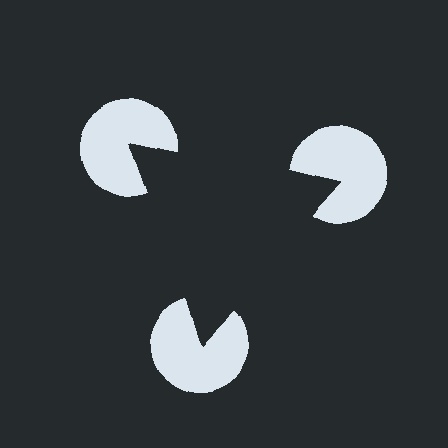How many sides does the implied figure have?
3 sides.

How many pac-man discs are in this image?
There are 3 — one at each vertex of the illusory triangle.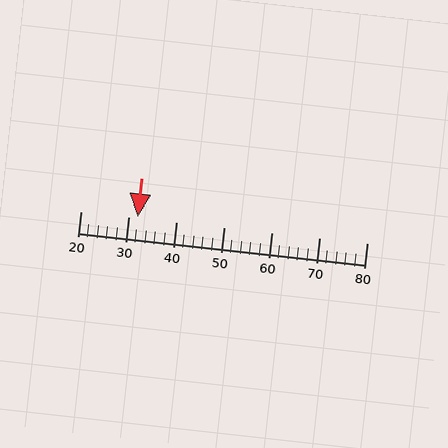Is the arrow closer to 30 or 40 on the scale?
The arrow is closer to 30.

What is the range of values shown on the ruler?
The ruler shows values from 20 to 80.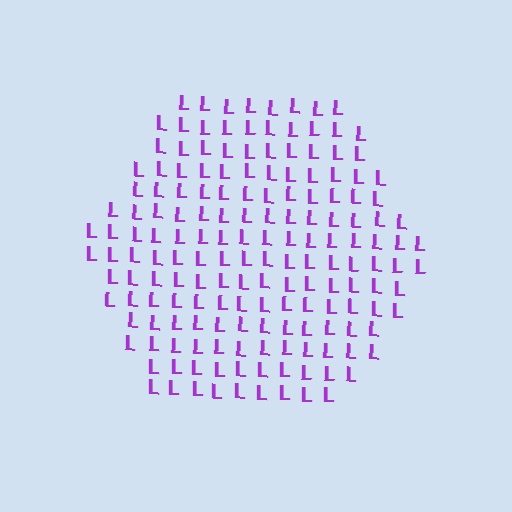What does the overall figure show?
The overall figure shows a hexagon.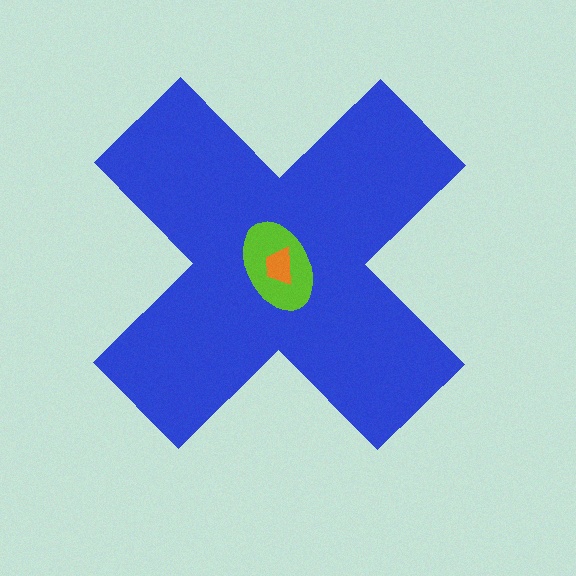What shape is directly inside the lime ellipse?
The orange trapezoid.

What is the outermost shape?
The blue cross.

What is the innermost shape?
The orange trapezoid.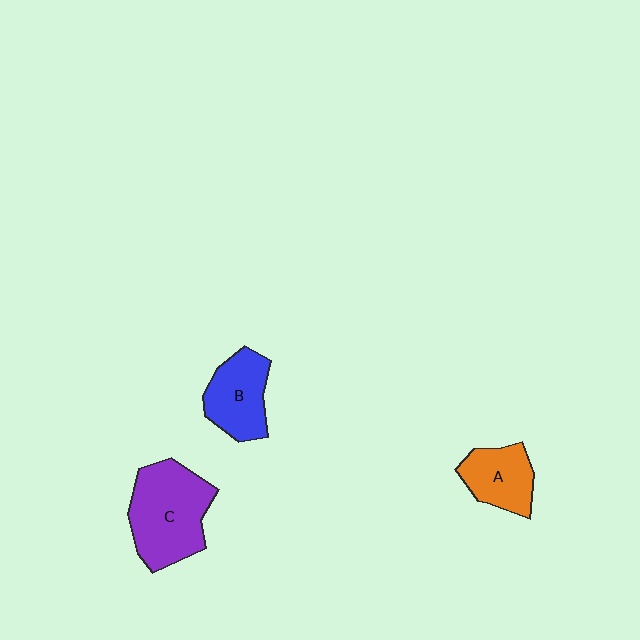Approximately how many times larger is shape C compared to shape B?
Approximately 1.5 times.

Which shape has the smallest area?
Shape A (orange).